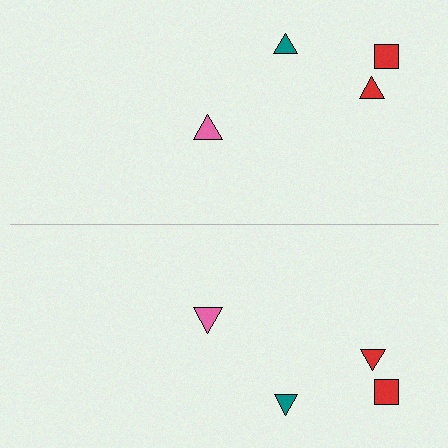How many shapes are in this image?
There are 8 shapes in this image.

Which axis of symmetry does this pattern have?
The pattern has a horizontal axis of symmetry running through the center of the image.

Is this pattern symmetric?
Yes, this pattern has bilateral (reflection) symmetry.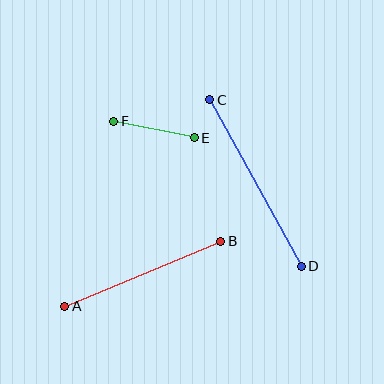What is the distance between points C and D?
The distance is approximately 190 pixels.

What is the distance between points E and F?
The distance is approximately 82 pixels.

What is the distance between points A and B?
The distance is approximately 169 pixels.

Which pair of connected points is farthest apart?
Points C and D are farthest apart.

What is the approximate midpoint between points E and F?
The midpoint is at approximately (154, 129) pixels.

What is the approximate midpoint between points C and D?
The midpoint is at approximately (256, 183) pixels.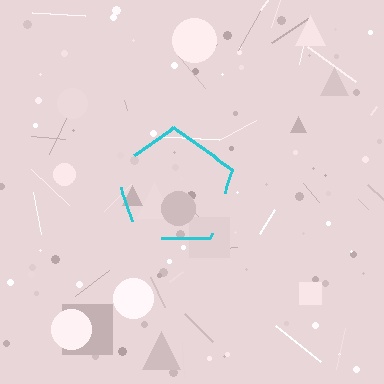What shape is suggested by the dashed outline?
The dashed outline suggests a pentagon.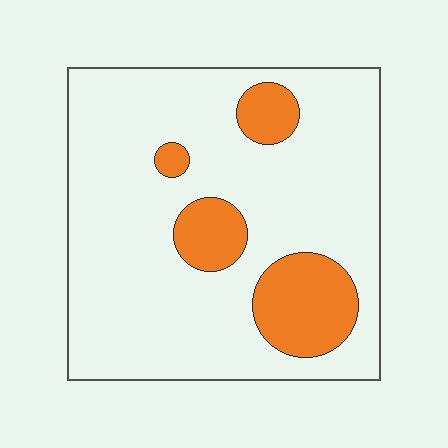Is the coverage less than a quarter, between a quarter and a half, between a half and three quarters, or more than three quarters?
Less than a quarter.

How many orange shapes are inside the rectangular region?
4.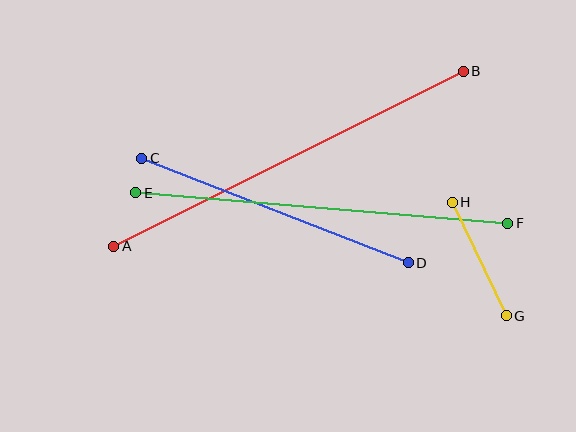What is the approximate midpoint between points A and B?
The midpoint is at approximately (288, 159) pixels.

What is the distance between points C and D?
The distance is approximately 286 pixels.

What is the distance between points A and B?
The distance is approximately 391 pixels.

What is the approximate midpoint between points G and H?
The midpoint is at approximately (479, 259) pixels.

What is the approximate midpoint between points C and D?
The midpoint is at approximately (275, 211) pixels.